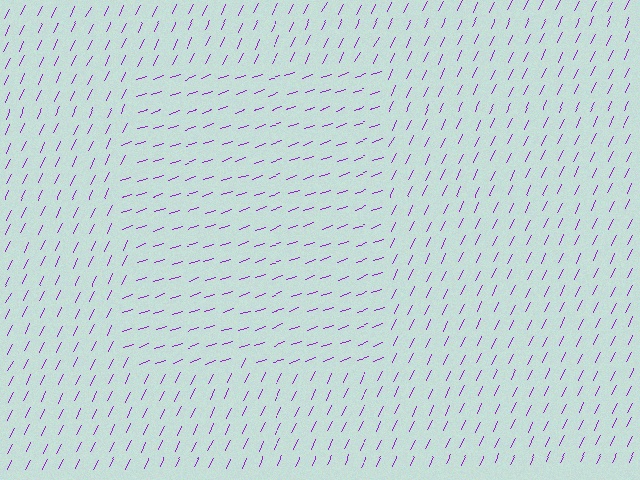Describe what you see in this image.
The image is filled with small purple line segments. A rectangle region in the image has lines oriented differently from the surrounding lines, creating a visible texture boundary.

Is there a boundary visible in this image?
Yes, there is a texture boundary formed by a change in line orientation.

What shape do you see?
I see a rectangle.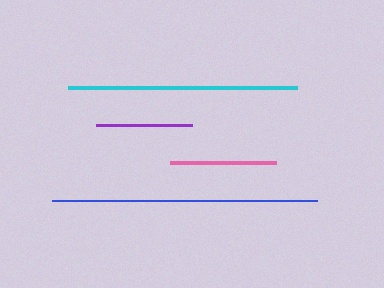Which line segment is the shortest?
The purple line is the shortest at approximately 96 pixels.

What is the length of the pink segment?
The pink segment is approximately 106 pixels long.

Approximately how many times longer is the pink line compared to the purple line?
The pink line is approximately 1.1 times the length of the purple line.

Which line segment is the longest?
The blue line is the longest at approximately 265 pixels.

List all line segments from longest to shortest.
From longest to shortest: blue, cyan, pink, purple.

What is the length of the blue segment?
The blue segment is approximately 265 pixels long.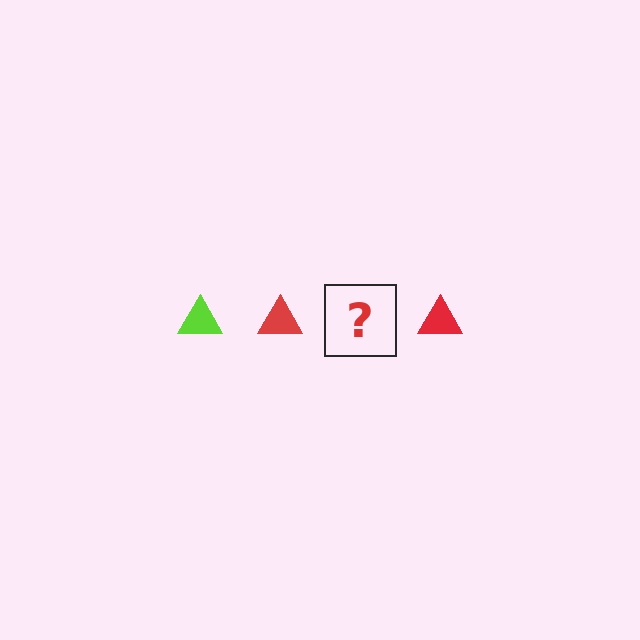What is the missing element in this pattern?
The missing element is a lime triangle.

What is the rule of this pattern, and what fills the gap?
The rule is that the pattern cycles through lime, red triangles. The gap should be filled with a lime triangle.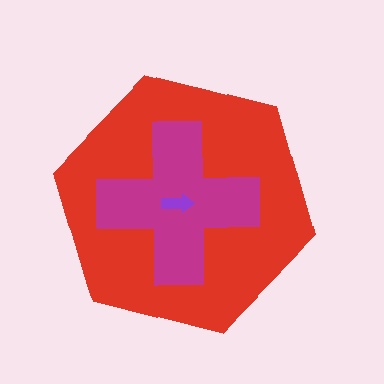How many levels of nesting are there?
3.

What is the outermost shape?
The red hexagon.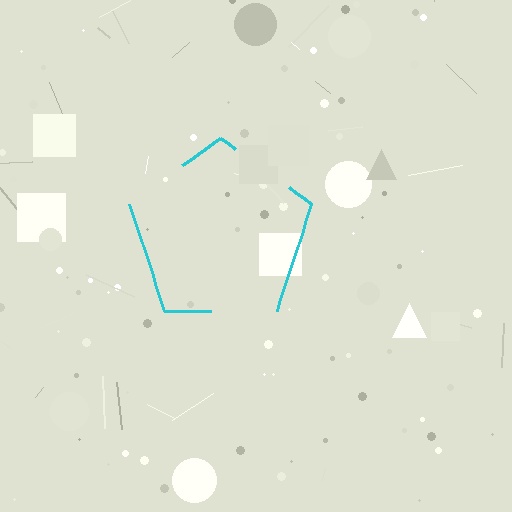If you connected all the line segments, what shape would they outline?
They would outline a pentagon.